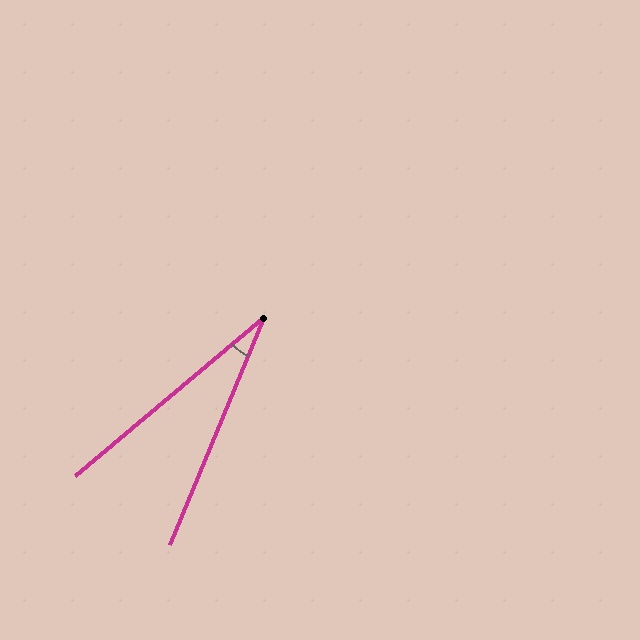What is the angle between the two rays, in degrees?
Approximately 27 degrees.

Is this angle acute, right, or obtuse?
It is acute.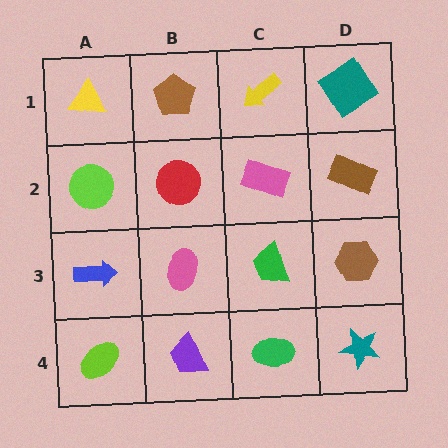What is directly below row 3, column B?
A purple trapezoid.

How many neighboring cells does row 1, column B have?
3.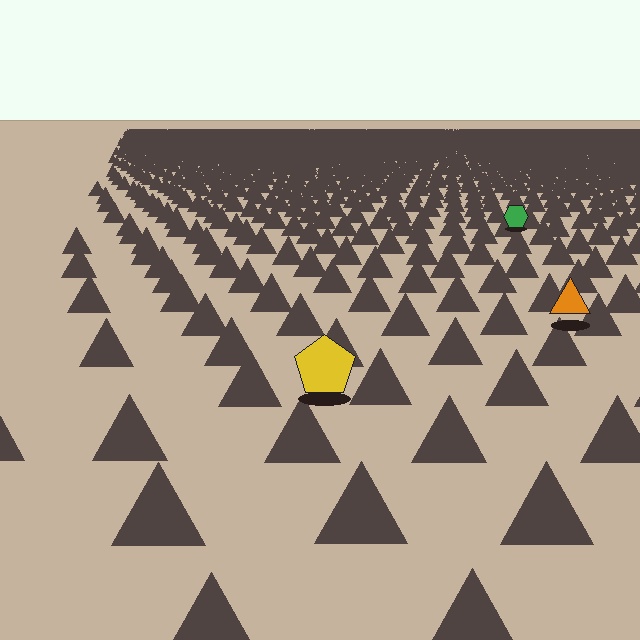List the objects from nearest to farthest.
From nearest to farthest: the yellow pentagon, the orange triangle, the green hexagon.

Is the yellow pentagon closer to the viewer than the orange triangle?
Yes. The yellow pentagon is closer — you can tell from the texture gradient: the ground texture is coarser near it.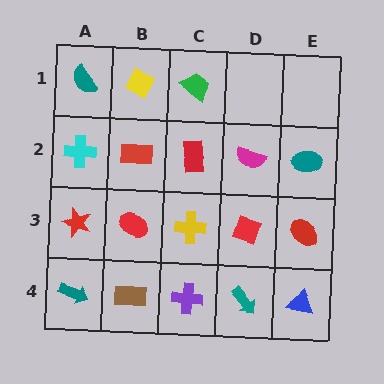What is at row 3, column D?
A red diamond.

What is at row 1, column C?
A green trapezoid.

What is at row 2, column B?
A red rectangle.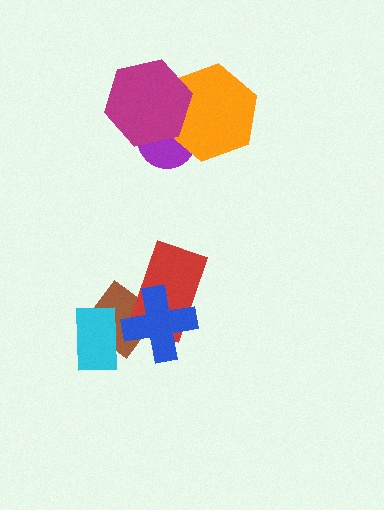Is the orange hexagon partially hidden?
Yes, it is partially covered by another shape.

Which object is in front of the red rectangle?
The blue cross is in front of the red rectangle.